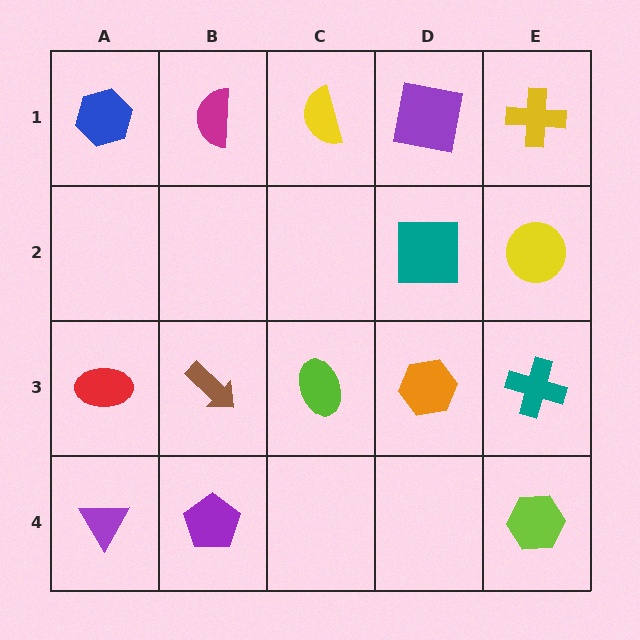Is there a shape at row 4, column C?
No, that cell is empty.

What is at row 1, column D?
A purple square.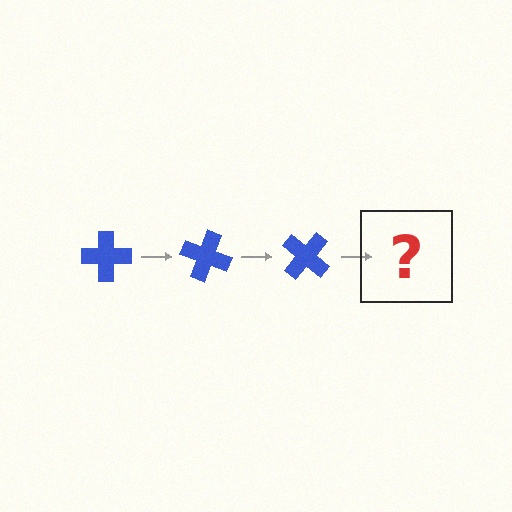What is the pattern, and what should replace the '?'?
The pattern is that the cross rotates 20 degrees each step. The '?' should be a blue cross rotated 60 degrees.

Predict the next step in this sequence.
The next step is a blue cross rotated 60 degrees.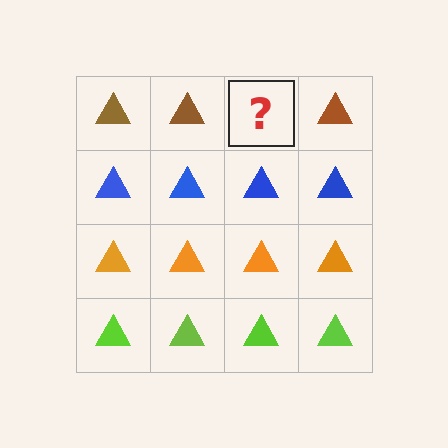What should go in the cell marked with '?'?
The missing cell should contain a brown triangle.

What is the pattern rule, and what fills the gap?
The rule is that each row has a consistent color. The gap should be filled with a brown triangle.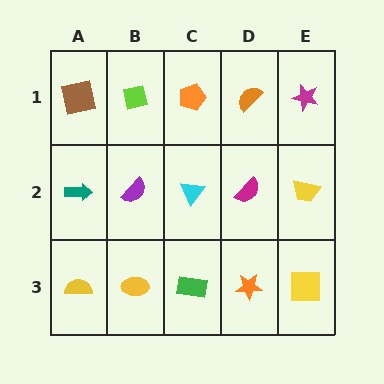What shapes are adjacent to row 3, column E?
A yellow trapezoid (row 2, column E), an orange star (row 3, column D).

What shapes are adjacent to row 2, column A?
A brown square (row 1, column A), a yellow semicircle (row 3, column A), a purple semicircle (row 2, column B).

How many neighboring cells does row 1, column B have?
3.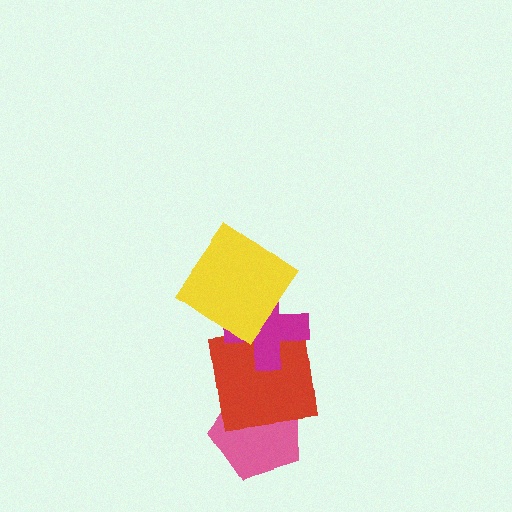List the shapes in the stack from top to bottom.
From top to bottom: the yellow diamond, the magenta cross, the red square, the pink pentagon.